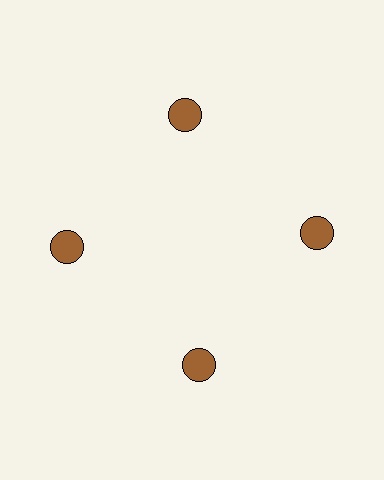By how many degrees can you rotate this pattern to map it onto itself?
The pattern maps onto itself every 90 degrees of rotation.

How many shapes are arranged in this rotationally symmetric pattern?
There are 4 shapes, arranged in 4 groups of 1.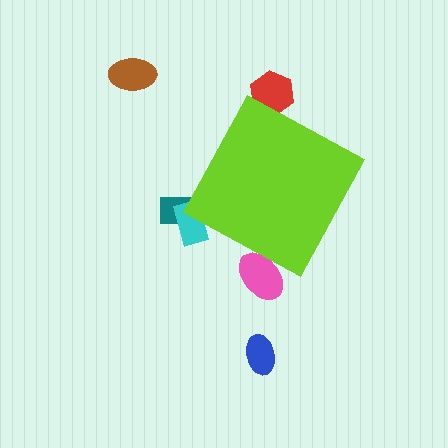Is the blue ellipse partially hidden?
No, the blue ellipse is fully visible.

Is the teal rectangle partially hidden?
Yes, the teal rectangle is partially hidden behind the lime diamond.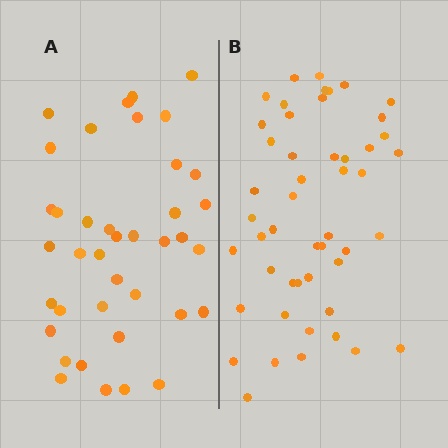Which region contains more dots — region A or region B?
Region B (the right region) has more dots.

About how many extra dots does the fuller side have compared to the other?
Region B has roughly 10 or so more dots than region A.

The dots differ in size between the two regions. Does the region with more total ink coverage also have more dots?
No. Region A has more total ink coverage because its dots are larger, but region B actually contains more individual dots. Total area can be misleading — the number of items is what matters here.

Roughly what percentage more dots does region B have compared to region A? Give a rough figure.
About 25% more.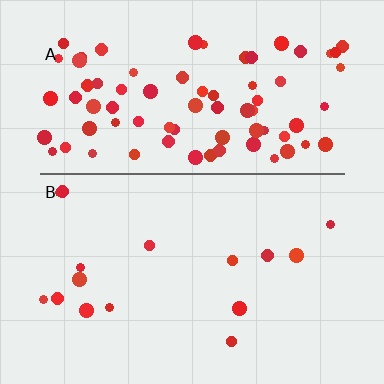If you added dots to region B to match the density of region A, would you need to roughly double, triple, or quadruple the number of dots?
Approximately quadruple.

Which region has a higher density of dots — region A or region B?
A (the top).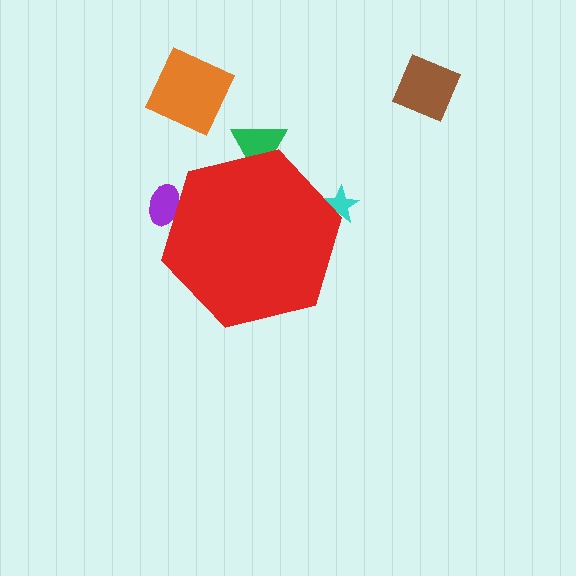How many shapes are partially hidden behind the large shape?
3 shapes are partially hidden.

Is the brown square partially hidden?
No, the brown square is fully visible.